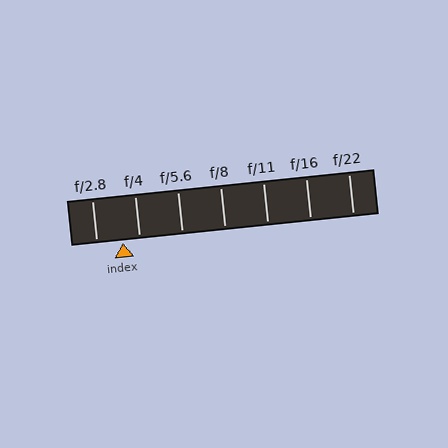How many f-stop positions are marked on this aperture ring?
There are 7 f-stop positions marked.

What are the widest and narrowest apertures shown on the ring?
The widest aperture shown is f/2.8 and the narrowest is f/22.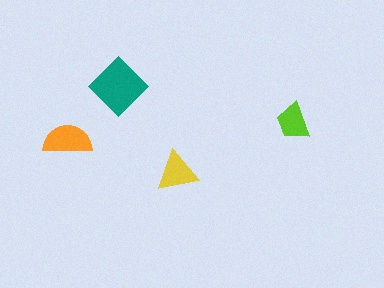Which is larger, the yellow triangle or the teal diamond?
The teal diamond.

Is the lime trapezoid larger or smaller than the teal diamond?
Smaller.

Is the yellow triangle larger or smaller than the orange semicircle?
Smaller.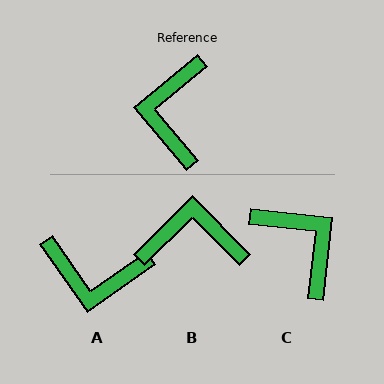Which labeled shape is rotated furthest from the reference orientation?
C, about 136 degrees away.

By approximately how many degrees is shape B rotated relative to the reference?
Approximately 85 degrees clockwise.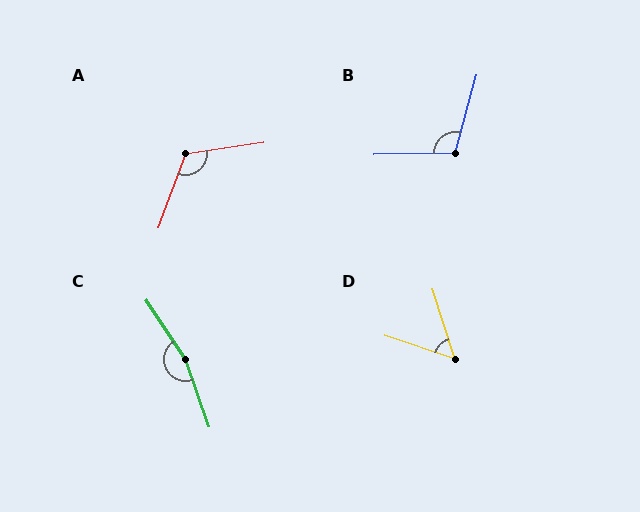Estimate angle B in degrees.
Approximately 106 degrees.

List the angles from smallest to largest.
D (54°), B (106°), A (119°), C (166°).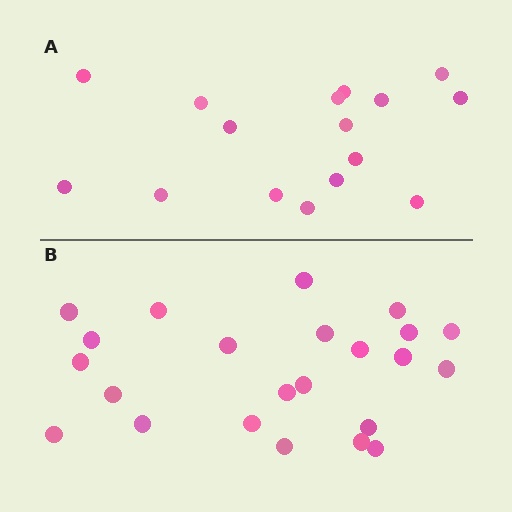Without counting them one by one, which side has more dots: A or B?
Region B (the bottom region) has more dots.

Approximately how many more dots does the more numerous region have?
Region B has roughly 8 or so more dots than region A.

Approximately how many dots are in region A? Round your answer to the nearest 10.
About 20 dots. (The exact count is 16, which rounds to 20.)